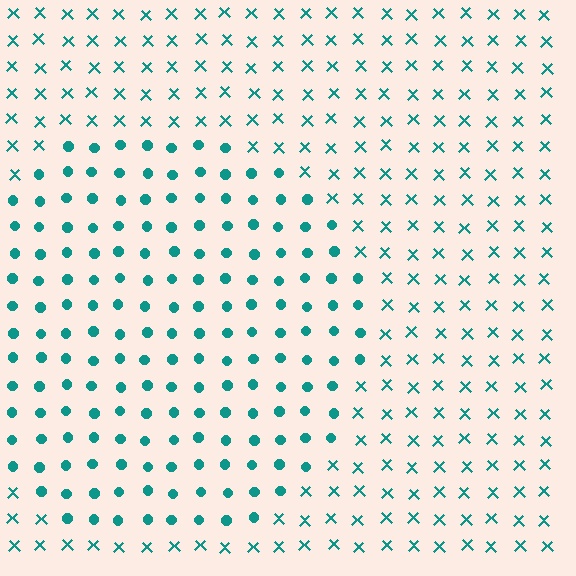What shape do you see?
I see a circle.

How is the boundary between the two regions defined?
The boundary is defined by a change in element shape: circles inside vs. X marks outside. All elements share the same color and spacing.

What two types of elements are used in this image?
The image uses circles inside the circle region and X marks outside it.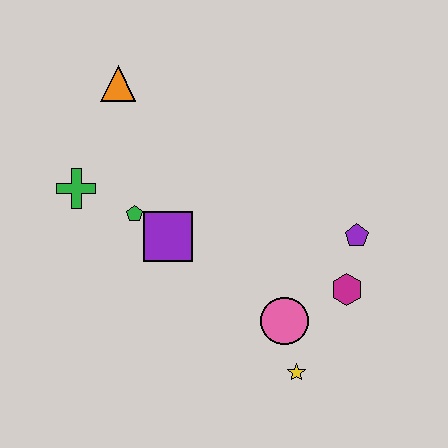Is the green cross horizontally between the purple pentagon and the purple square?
No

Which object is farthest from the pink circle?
The orange triangle is farthest from the pink circle.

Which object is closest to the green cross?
The green pentagon is closest to the green cross.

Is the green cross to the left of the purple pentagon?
Yes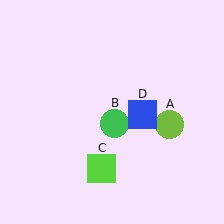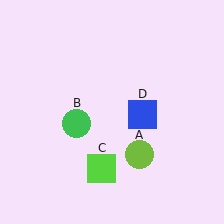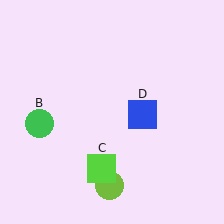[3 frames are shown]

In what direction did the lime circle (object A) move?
The lime circle (object A) moved down and to the left.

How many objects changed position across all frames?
2 objects changed position: lime circle (object A), green circle (object B).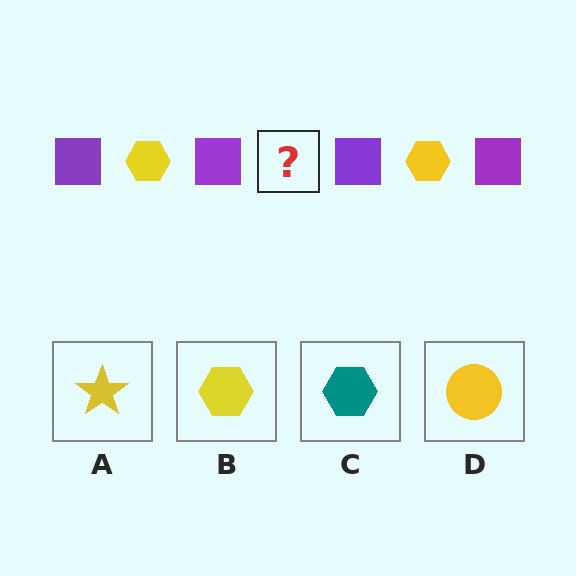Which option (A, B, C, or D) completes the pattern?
B.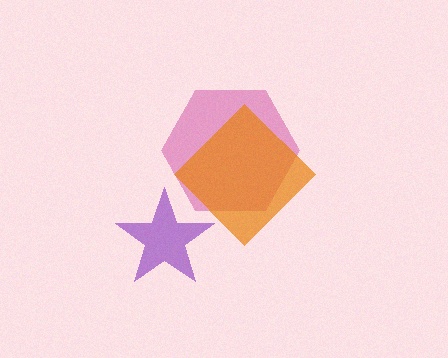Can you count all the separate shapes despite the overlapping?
Yes, there are 3 separate shapes.